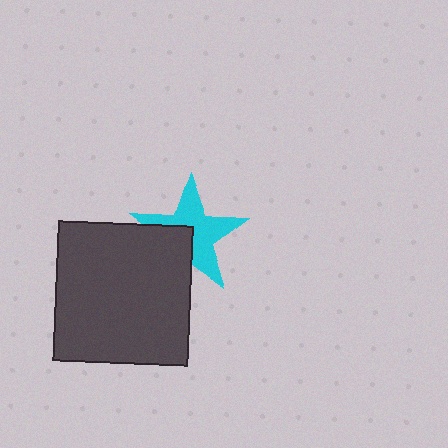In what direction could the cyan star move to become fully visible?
The cyan star could move toward the upper-right. That would shift it out from behind the dark gray rectangle entirely.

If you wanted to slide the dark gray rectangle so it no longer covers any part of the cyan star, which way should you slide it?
Slide it toward the lower-left — that is the most direct way to separate the two shapes.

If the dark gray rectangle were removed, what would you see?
You would see the complete cyan star.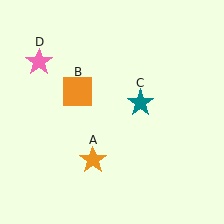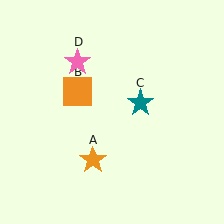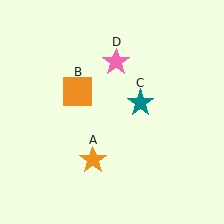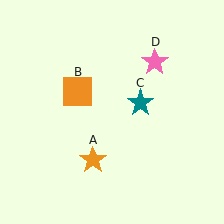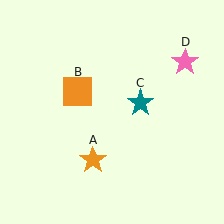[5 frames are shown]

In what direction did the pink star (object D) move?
The pink star (object D) moved right.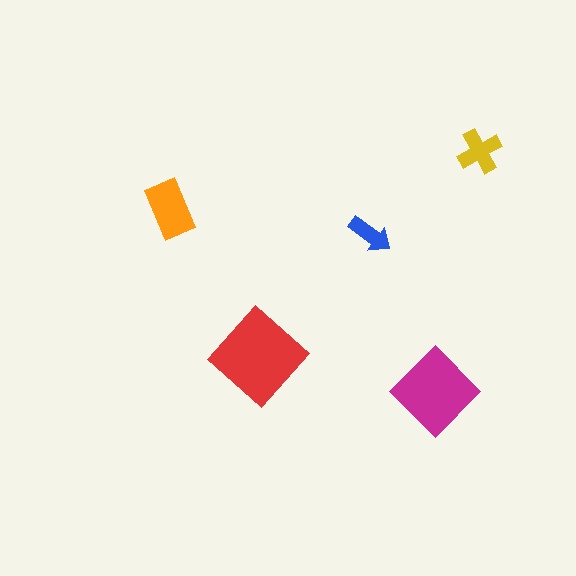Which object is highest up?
The yellow cross is topmost.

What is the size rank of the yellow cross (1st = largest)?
4th.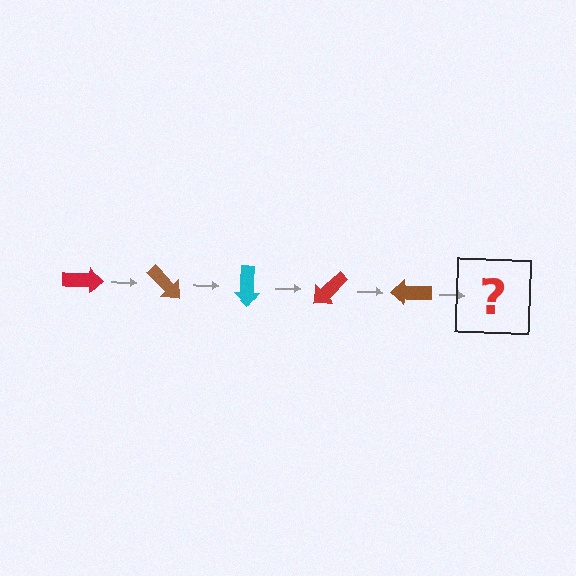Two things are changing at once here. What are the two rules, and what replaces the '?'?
The two rules are that it rotates 45 degrees each step and the color cycles through red, brown, and cyan. The '?' should be a cyan arrow, rotated 225 degrees from the start.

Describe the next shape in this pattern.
It should be a cyan arrow, rotated 225 degrees from the start.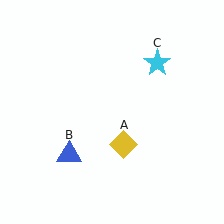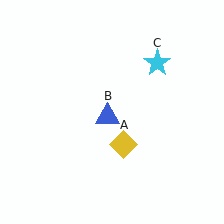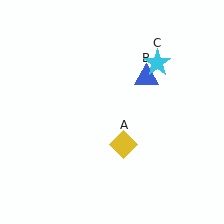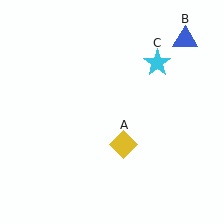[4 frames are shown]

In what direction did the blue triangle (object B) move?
The blue triangle (object B) moved up and to the right.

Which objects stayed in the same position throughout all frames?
Yellow diamond (object A) and cyan star (object C) remained stationary.